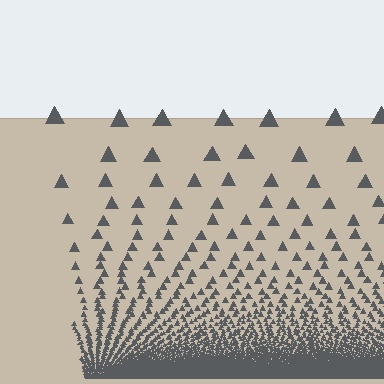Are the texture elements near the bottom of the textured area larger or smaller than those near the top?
Smaller. The gradient is inverted — elements near the bottom are smaller and denser.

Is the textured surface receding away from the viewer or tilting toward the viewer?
The surface appears to tilt toward the viewer. Texture elements get larger and sparser toward the top.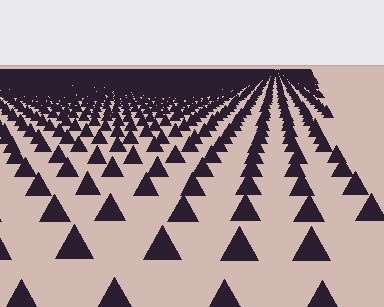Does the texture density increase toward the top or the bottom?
Density increases toward the top.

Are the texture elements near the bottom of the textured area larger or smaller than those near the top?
Larger. Near the bottom, elements are closer to the viewer and appear at a bigger on-screen size.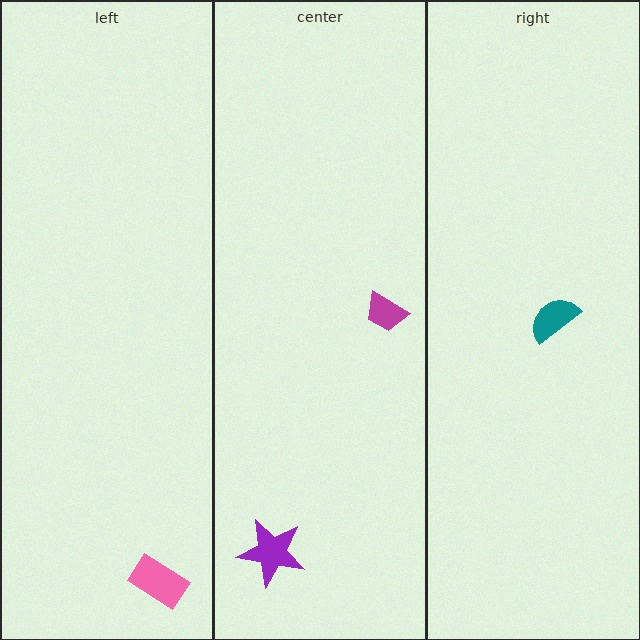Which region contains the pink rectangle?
The left region.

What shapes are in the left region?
The pink rectangle.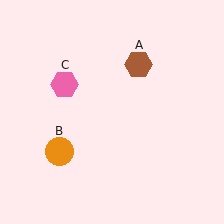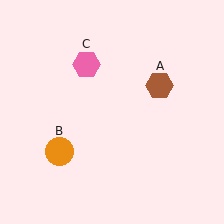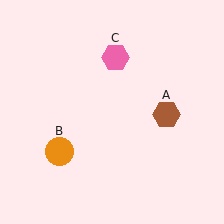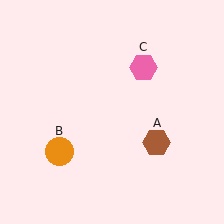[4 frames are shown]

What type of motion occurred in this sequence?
The brown hexagon (object A), pink hexagon (object C) rotated clockwise around the center of the scene.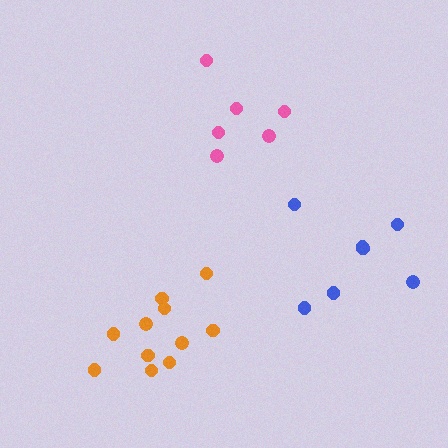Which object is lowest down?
The orange cluster is bottommost.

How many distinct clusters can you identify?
There are 3 distinct clusters.